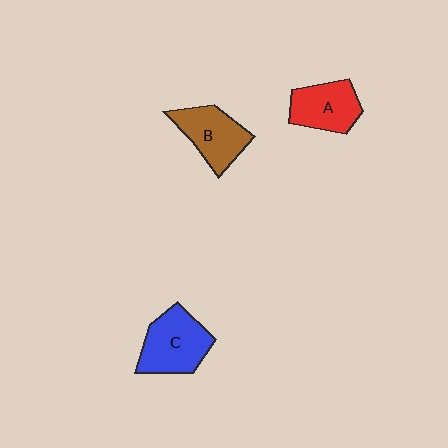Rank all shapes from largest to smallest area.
From largest to smallest: C (blue), B (brown), A (red).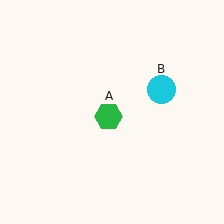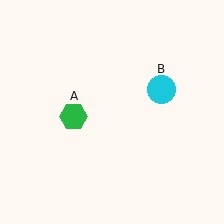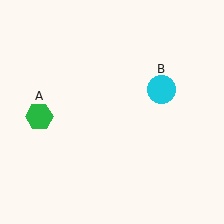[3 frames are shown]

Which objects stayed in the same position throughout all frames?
Cyan circle (object B) remained stationary.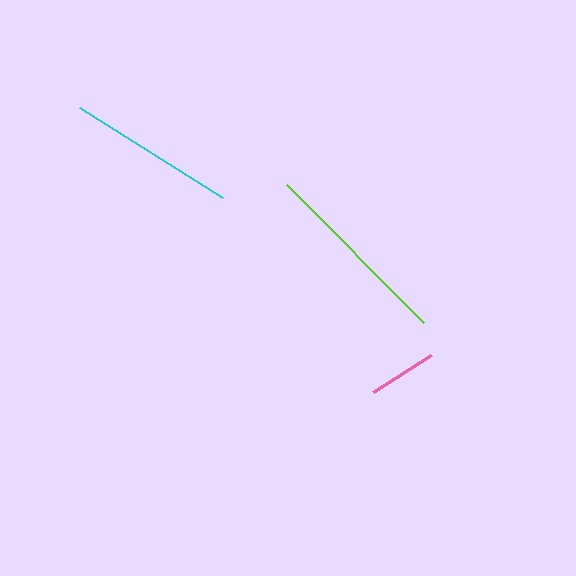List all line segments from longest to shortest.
From longest to shortest: lime, cyan, pink.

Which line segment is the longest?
The lime line is the longest at approximately 195 pixels.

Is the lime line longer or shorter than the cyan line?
The lime line is longer than the cyan line.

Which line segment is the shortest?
The pink line is the shortest at approximately 69 pixels.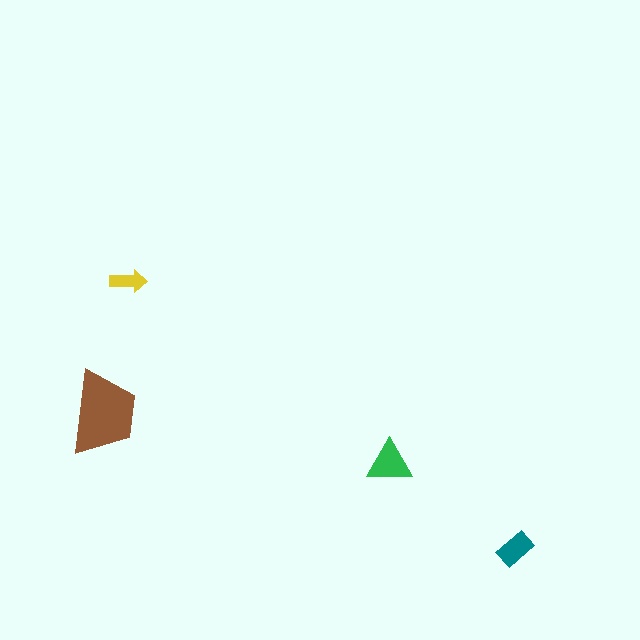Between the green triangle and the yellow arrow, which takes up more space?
The green triangle.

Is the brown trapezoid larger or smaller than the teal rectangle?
Larger.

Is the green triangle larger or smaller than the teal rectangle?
Larger.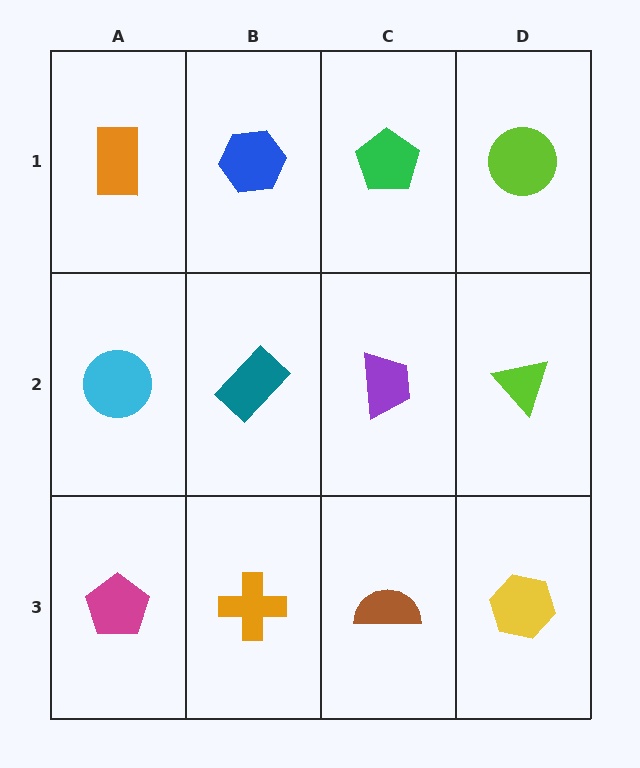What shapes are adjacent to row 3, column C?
A purple trapezoid (row 2, column C), an orange cross (row 3, column B), a yellow hexagon (row 3, column D).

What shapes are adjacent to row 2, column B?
A blue hexagon (row 1, column B), an orange cross (row 3, column B), a cyan circle (row 2, column A), a purple trapezoid (row 2, column C).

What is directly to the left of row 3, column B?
A magenta pentagon.